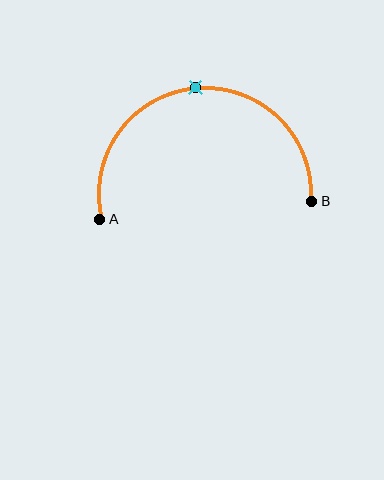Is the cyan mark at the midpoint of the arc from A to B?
Yes. The cyan mark lies on the arc at equal arc-length from both A and B — it is the arc midpoint.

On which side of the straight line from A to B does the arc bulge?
The arc bulges above the straight line connecting A and B.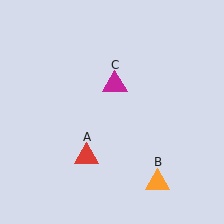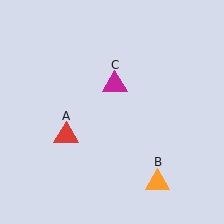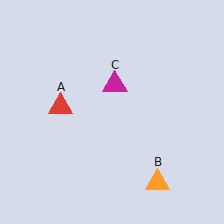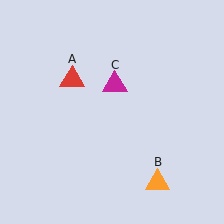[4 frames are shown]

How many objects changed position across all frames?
1 object changed position: red triangle (object A).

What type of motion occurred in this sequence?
The red triangle (object A) rotated clockwise around the center of the scene.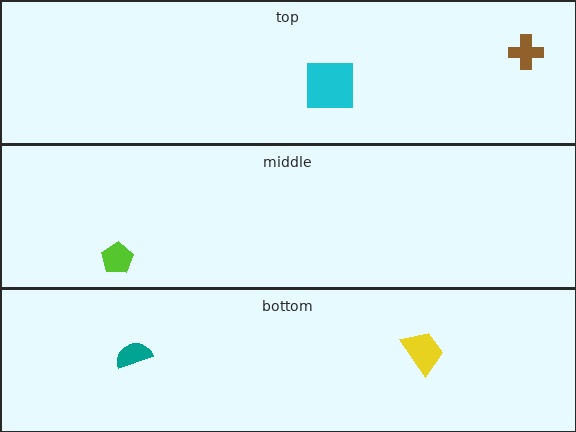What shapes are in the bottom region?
The yellow trapezoid, the teal semicircle.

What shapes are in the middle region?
The lime pentagon.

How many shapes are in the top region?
2.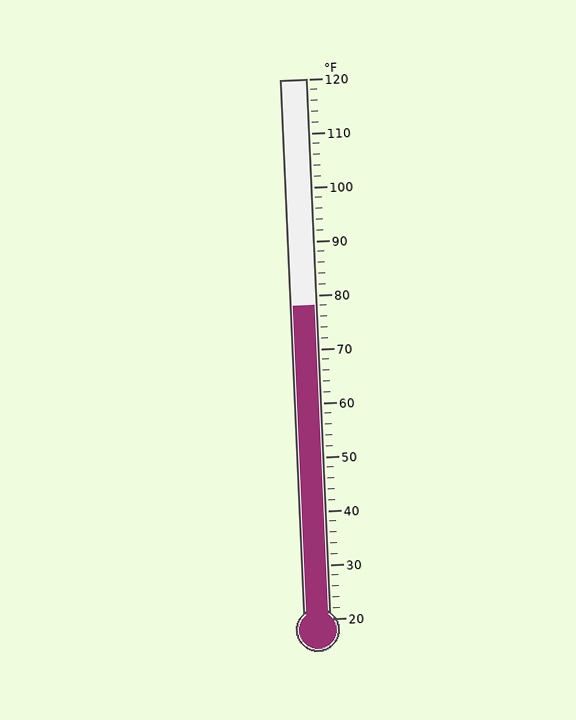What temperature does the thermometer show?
The thermometer shows approximately 78°F.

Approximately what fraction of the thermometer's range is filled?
The thermometer is filled to approximately 60% of its range.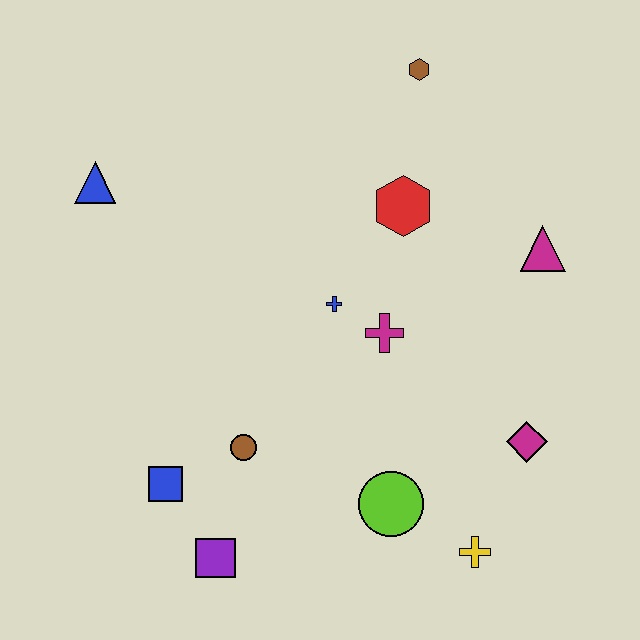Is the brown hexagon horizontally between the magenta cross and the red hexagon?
No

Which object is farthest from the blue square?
The brown hexagon is farthest from the blue square.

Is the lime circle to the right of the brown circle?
Yes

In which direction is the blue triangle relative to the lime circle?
The blue triangle is above the lime circle.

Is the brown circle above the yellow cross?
Yes